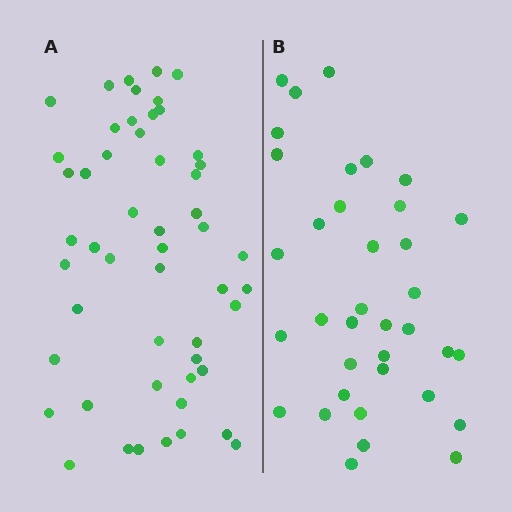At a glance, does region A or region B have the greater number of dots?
Region A (the left region) has more dots.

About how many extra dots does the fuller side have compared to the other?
Region A has approximately 15 more dots than region B.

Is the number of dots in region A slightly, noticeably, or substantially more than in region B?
Region A has noticeably more, but not dramatically so. The ratio is roughly 1.4 to 1.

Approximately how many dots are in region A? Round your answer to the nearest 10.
About 50 dots. (The exact count is 52, which rounds to 50.)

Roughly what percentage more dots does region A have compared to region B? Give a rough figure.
About 45% more.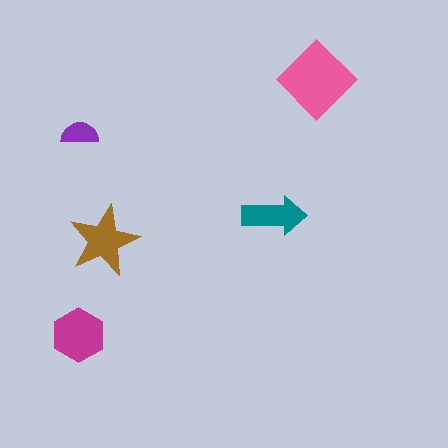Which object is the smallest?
The purple semicircle.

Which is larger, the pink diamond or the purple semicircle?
The pink diamond.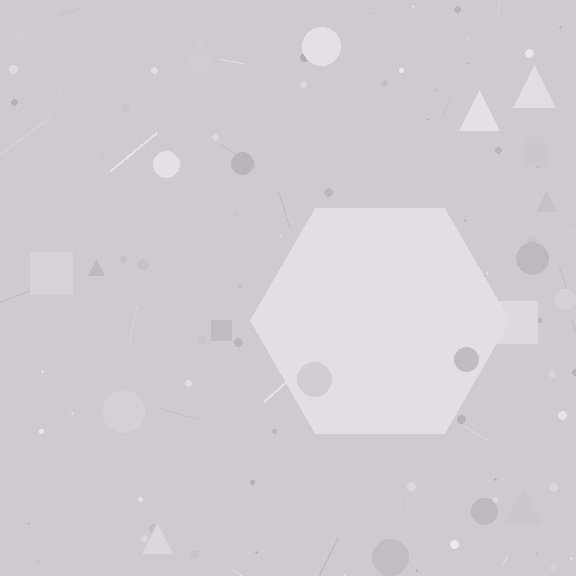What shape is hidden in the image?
A hexagon is hidden in the image.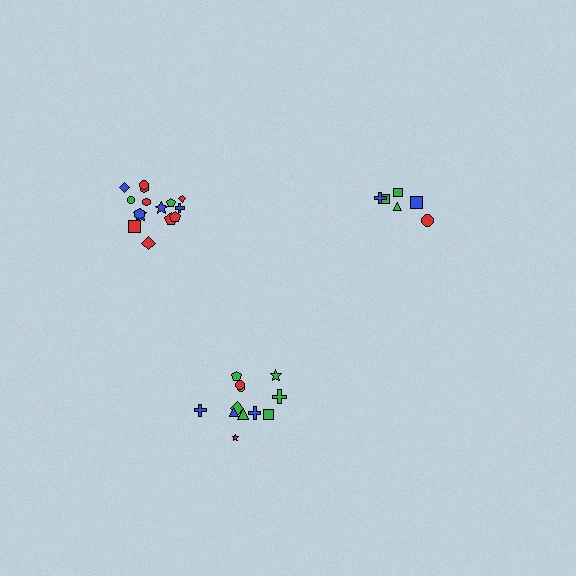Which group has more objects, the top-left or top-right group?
The top-left group.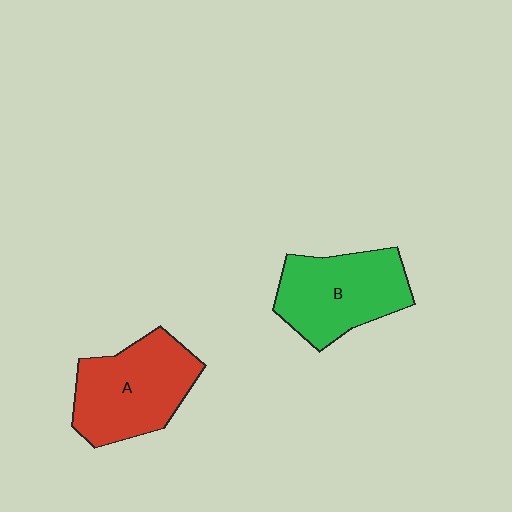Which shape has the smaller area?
Shape B (green).